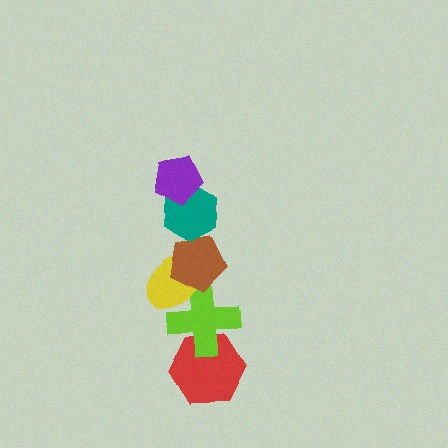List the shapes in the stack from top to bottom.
From top to bottom: the purple pentagon, the teal hexagon, the brown pentagon, the yellow ellipse, the lime cross, the red hexagon.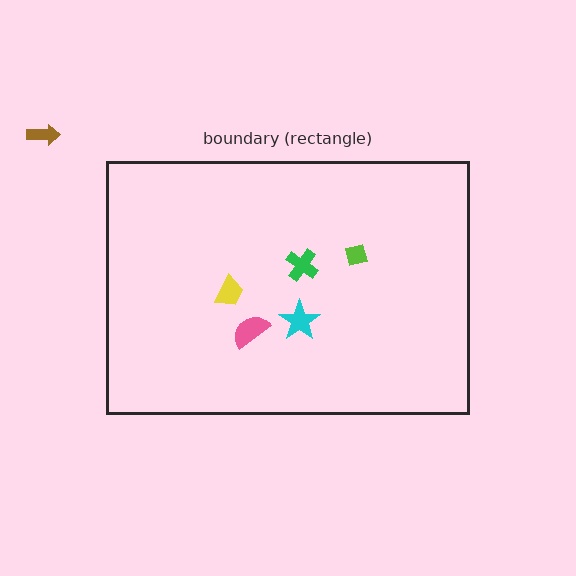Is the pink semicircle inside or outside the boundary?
Inside.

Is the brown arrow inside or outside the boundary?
Outside.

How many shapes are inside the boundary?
5 inside, 1 outside.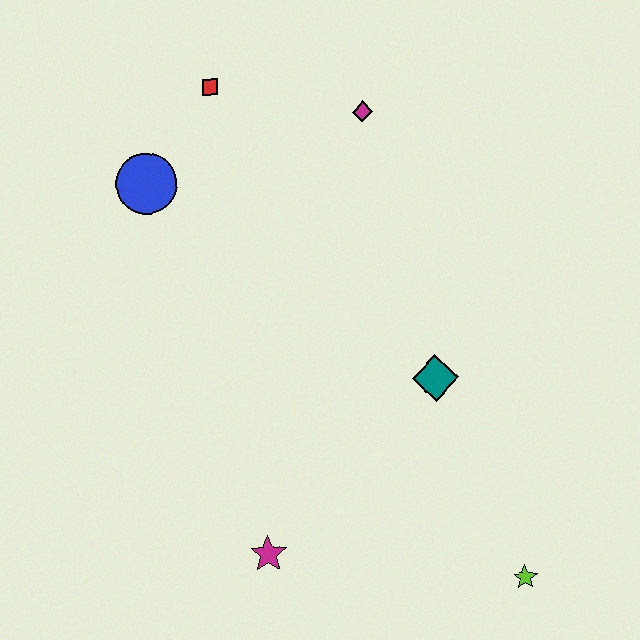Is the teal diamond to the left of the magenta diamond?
No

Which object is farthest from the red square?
The lime star is farthest from the red square.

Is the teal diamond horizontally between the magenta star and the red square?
No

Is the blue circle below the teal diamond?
No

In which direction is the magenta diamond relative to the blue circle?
The magenta diamond is to the right of the blue circle.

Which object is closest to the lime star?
The teal diamond is closest to the lime star.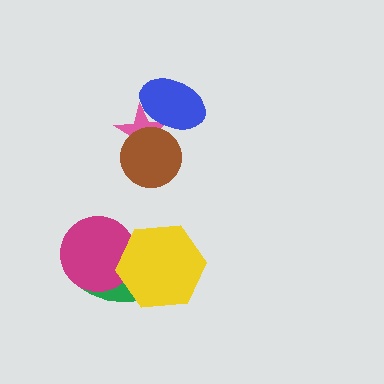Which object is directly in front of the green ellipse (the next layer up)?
The magenta circle is directly in front of the green ellipse.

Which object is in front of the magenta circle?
The yellow hexagon is in front of the magenta circle.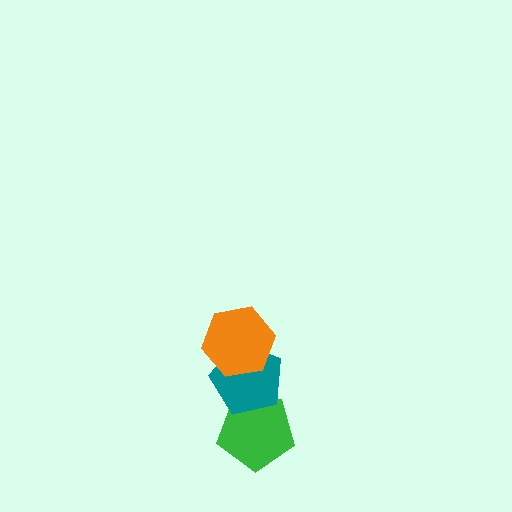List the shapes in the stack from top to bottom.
From top to bottom: the orange hexagon, the teal pentagon, the green pentagon.